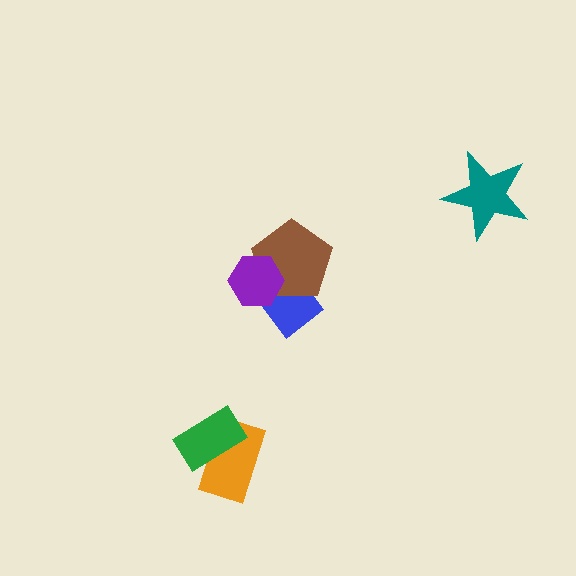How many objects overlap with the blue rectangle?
2 objects overlap with the blue rectangle.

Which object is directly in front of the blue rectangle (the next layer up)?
The brown pentagon is directly in front of the blue rectangle.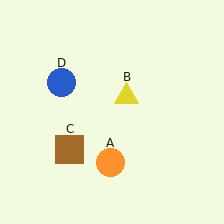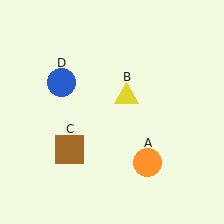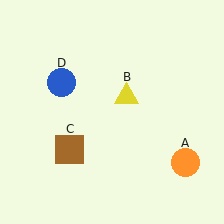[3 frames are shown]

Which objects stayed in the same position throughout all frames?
Yellow triangle (object B) and brown square (object C) and blue circle (object D) remained stationary.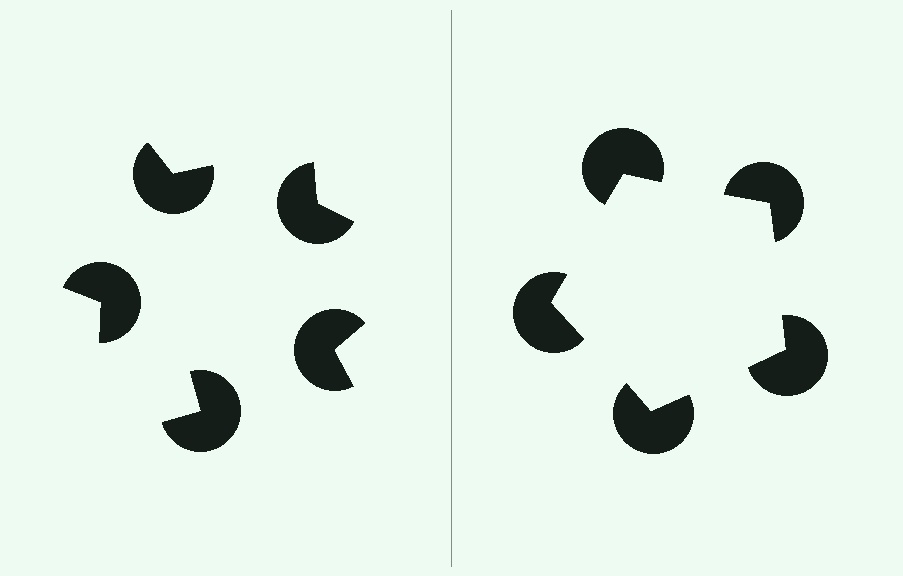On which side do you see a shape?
An illusory pentagon appears on the right side. On the left side the wedge cuts are rotated, so no coherent shape forms.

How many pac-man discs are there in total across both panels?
10 — 5 on each side.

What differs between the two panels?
The pac-man discs are positioned identically on both sides; only the wedge orientations differ. On the right they align to a pentagon; on the left they are misaligned.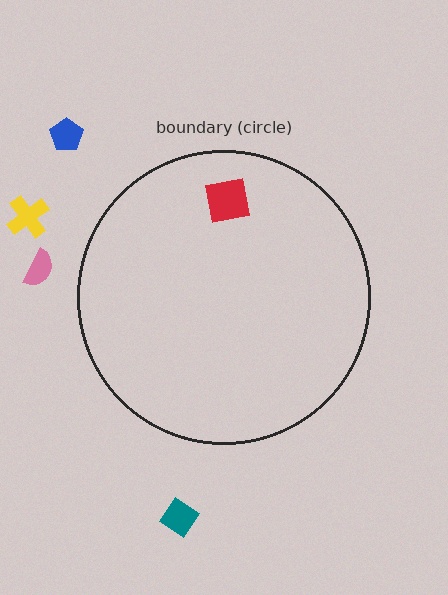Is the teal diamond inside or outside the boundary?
Outside.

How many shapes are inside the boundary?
1 inside, 4 outside.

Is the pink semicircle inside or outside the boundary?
Outside.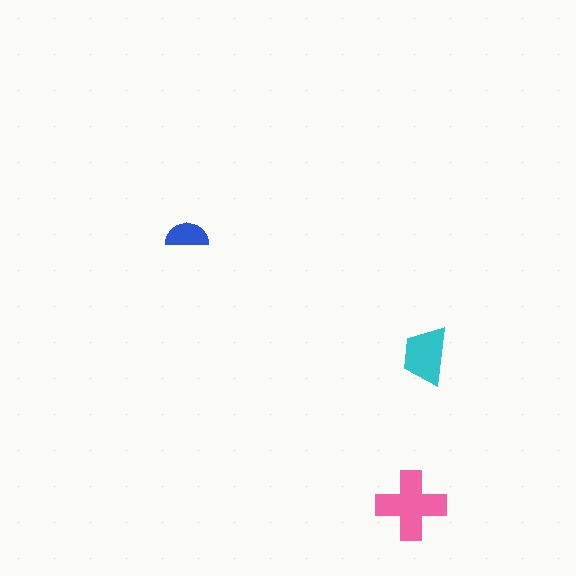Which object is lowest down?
The pink cross is bottommost.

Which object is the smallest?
The blue semicircle.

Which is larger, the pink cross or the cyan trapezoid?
The pink cross.